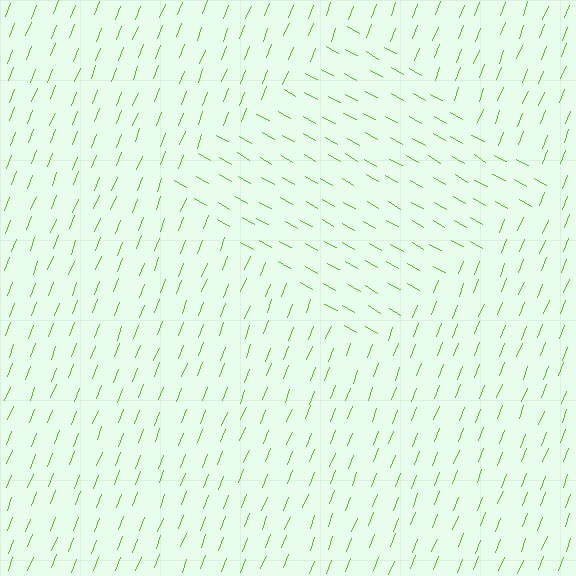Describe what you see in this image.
The image is filled with small lime line segments. A diamond region in the image has lines oriented differently from the surrounding lines, creating a visible texture boundary.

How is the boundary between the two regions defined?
The boundary is defined purely by a change in line orientation (approximately 82 degrees difference). All lines are the same color and thickness.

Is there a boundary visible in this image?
Yes, there is a texture boundary formed by a change in line orientation.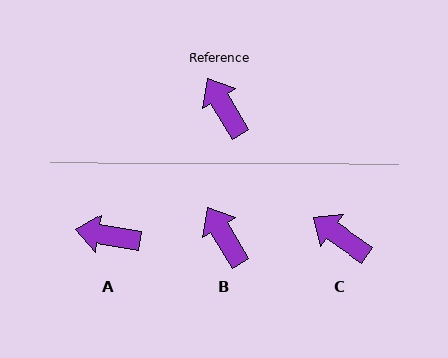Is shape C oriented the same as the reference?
No, it is off by about 25 degrees.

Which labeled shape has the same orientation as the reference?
B.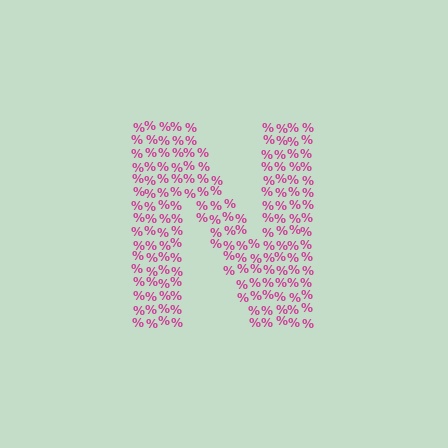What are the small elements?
The small elements are percent signs.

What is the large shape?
The large shape is the letter N.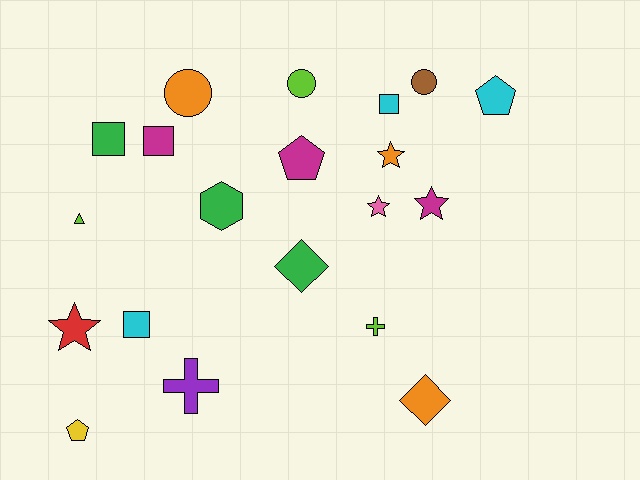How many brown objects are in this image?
There is 1 brown object.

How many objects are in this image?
There are 20 objects.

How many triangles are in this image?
There is 1 triangle.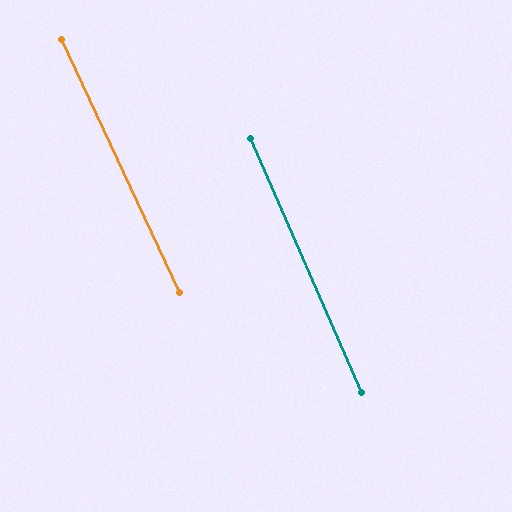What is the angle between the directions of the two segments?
Approximately 1 degree.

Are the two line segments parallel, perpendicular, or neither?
Parallel — their directions differ by only 1.5°.